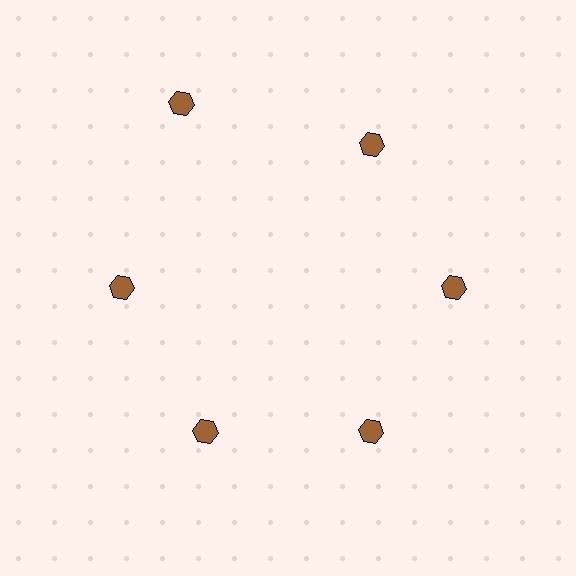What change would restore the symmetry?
The symmetry would be restored by moving it inward, back onto the ring so that all 6 hexagons sit at equal angles and equal distance from the center.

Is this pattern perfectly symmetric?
No. The 6 brown hexagons are arranged in a ring, but one element near the 11 o'clock position is pushed outward from the center, breaking the 6-fold rotational symmetry.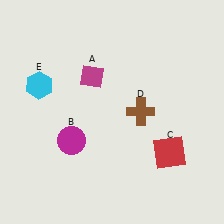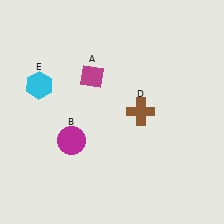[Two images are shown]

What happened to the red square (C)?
The red square (C) was removed in Image 2. It was in the bottom-right area of Image 1.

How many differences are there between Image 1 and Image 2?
There is 1 difference between the two images.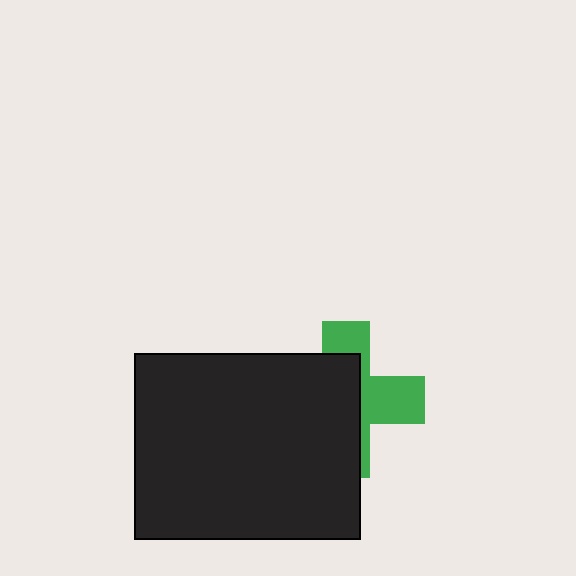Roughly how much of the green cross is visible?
A small part of it is visible (roughly 41%).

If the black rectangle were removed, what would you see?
You would see the complete green cross.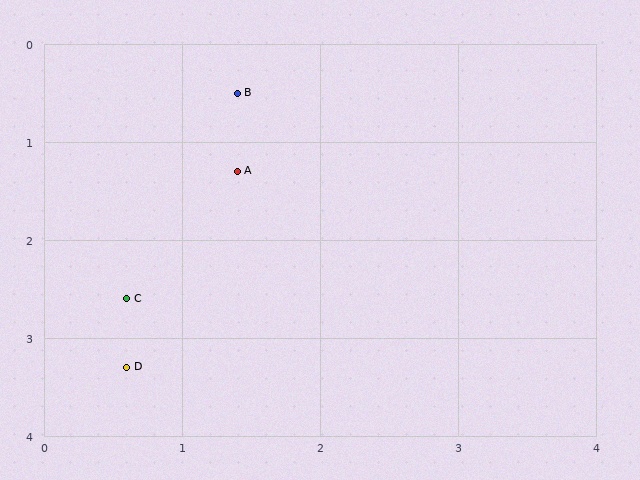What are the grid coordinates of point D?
Point D is at approximately (0.6, 3.3).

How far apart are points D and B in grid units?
Points D and B are about 2.9 grid units apart.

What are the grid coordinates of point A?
Point A is at approximately (1.4, 1.3).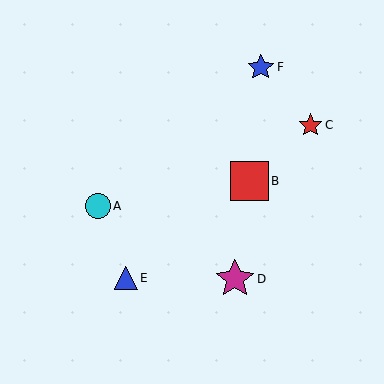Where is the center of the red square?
The center of the red square is at (249, 181).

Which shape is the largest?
The magenta star (labeled D) is the largest.